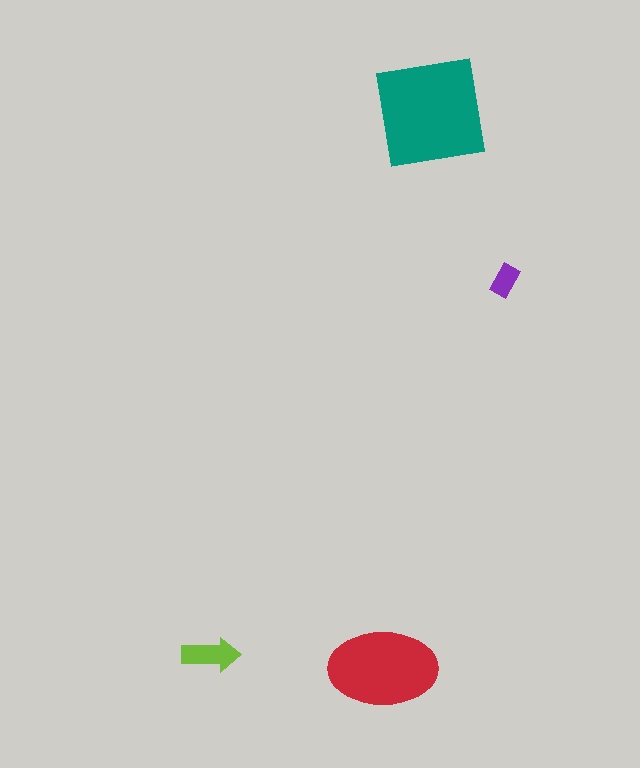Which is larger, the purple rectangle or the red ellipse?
The red ellipse.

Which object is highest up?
The teal square is topmost.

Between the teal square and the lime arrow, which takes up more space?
The teal square.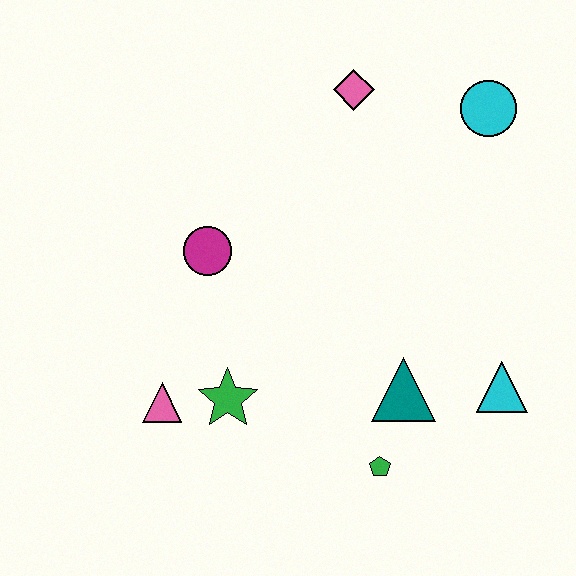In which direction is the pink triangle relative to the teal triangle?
The pink triangle is to the left of the teal triangle.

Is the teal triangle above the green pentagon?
Yes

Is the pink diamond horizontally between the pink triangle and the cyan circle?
Yes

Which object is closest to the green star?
The pink triangle is closest to the green star.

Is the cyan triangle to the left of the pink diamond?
No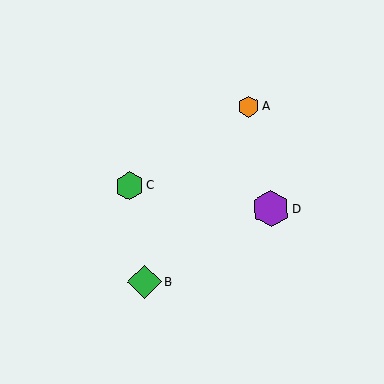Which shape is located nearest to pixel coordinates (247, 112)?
The orange hexagon (labeled A) at (248, 106) is nearest to that location.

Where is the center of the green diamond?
The center of the green diamond is at (144, 282).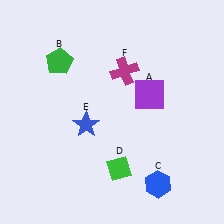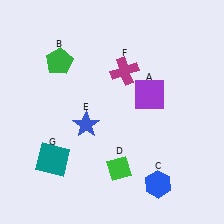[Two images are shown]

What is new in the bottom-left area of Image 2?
A teal square (G) was added in the bottom-left area of Image 2.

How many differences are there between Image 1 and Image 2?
There is 1 difference between the two images.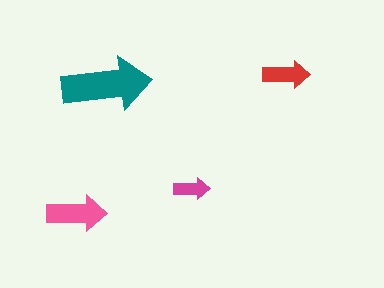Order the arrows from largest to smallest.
the teal one, the pink one, the red one, the magenta one.